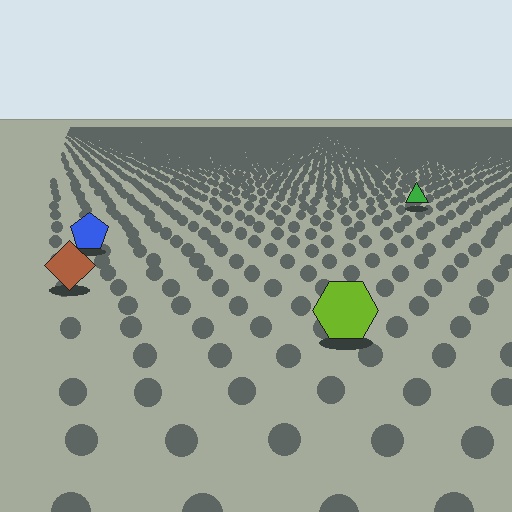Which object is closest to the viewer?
The lime hexagon is closest. The texture marks near it are larger and more spread out.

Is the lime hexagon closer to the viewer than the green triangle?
Yes. The lime hexagon is closer — you can tell from the texture gradient: the ground texture is coarser near it.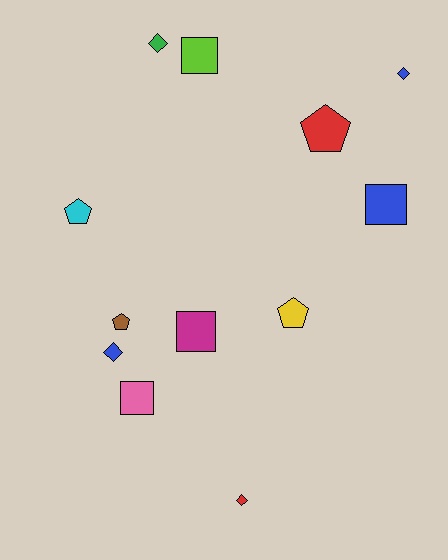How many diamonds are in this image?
There are 4 diamonds.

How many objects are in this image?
There are 12 objects.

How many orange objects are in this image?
There are no orange objects.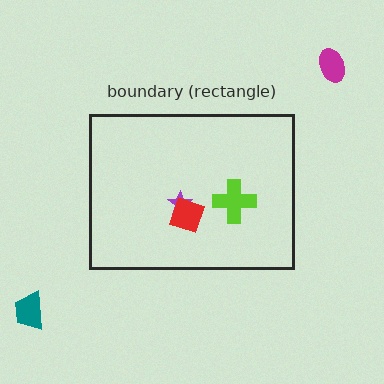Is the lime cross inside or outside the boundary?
Inside.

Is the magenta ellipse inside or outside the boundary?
Outside.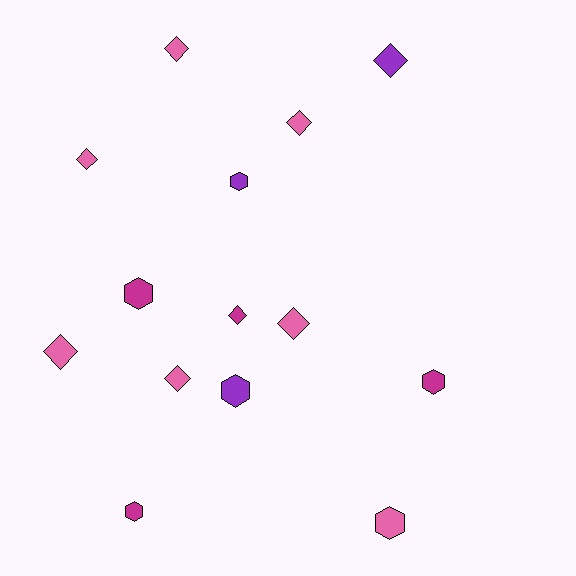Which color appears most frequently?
Pink, with 7 objects.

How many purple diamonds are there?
There is 1 purple diamond.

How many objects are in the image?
There are 14 objects.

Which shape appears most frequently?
Diamond, with 8 objects.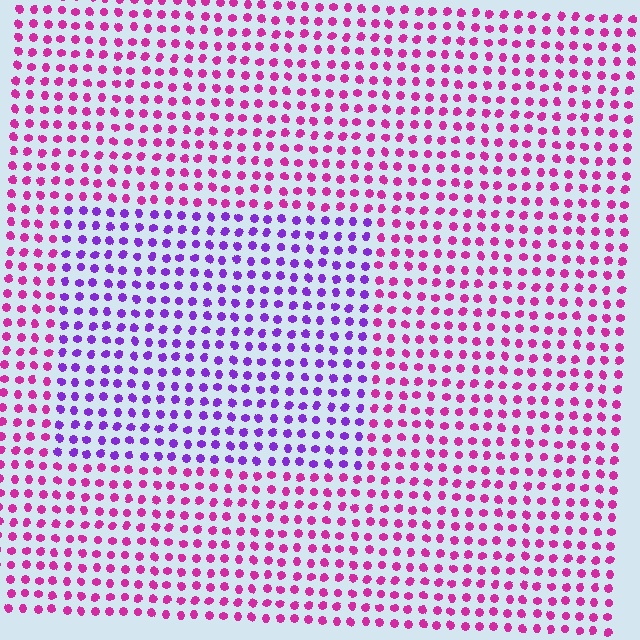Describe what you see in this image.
The image is filled with small magenta elements in a uniform arrangement. A rectangle-shaped region is visible where the elements are tinted to a slightly different hue, forming a subtle color boundary.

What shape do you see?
I see a rectangle.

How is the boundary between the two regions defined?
The boundary is defined purely by a slight shift in hue (about 45 degrees). Spacing, size, and orientation are identical on both sides.